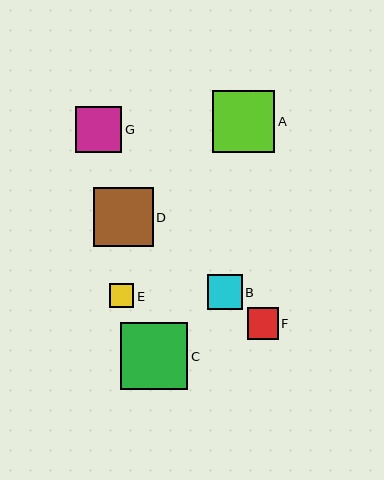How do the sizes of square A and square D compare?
Square A and square D are approximately the same size.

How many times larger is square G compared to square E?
Square G is approximately 1.9 times the size of square E.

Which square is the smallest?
Square E is the smallest with a size of approximately 25 pixels.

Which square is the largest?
Square C is the largest with a size of approximately 67 pixels.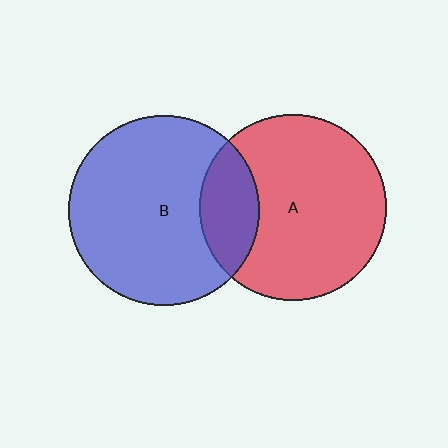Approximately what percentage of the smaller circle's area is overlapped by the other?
Approximately 20%.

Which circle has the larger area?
Circle B (blue).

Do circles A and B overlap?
Yes.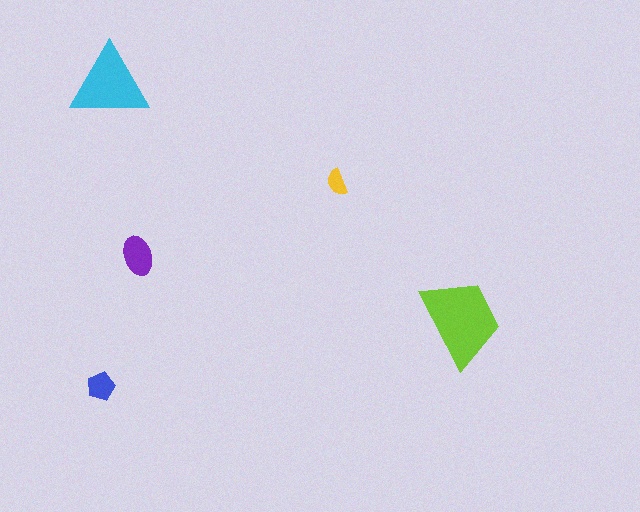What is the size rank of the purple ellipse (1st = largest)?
3rd.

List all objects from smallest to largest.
The yellow semicircle, the blue pentagon, the purple ellipse, the cyan triangle, the lime trapezoid.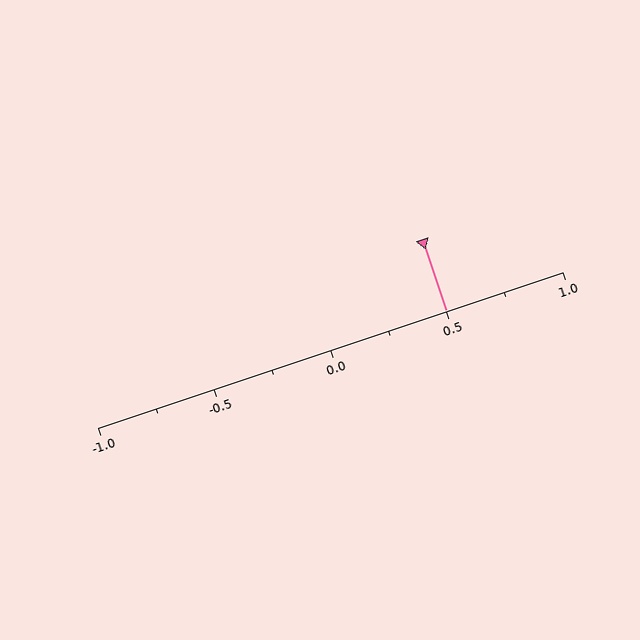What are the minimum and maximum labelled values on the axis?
The axis runs from -1.0 to 1.0.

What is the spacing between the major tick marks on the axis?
The major ticks are spaced 0.5 apart.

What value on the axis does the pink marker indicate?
The marker indicates approximately 0.5.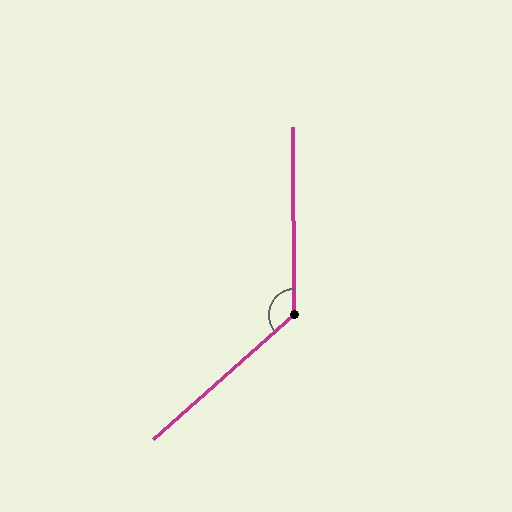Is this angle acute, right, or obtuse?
It is obtuse.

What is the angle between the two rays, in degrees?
Approximately 131 degrees.